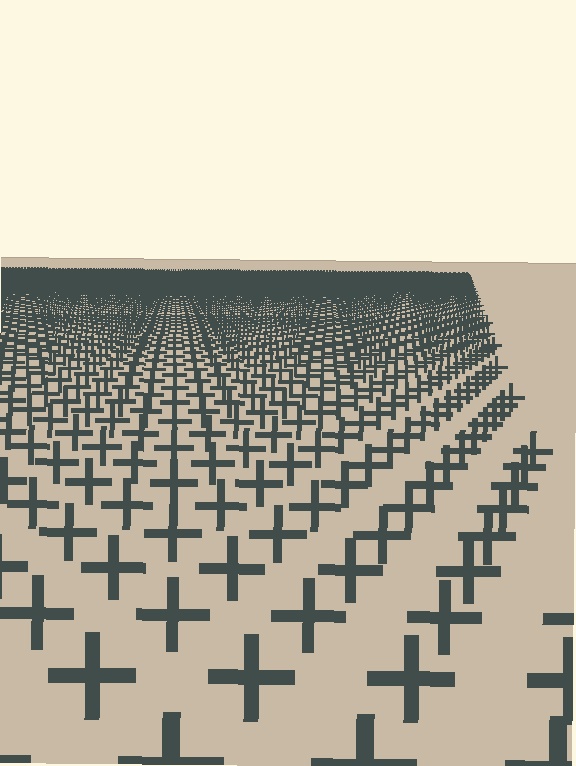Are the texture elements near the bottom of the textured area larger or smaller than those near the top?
Larger. Near the bottom, elements are closer to the viewer and appear at a bigger on-screen size.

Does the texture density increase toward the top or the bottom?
Density increases toward the top.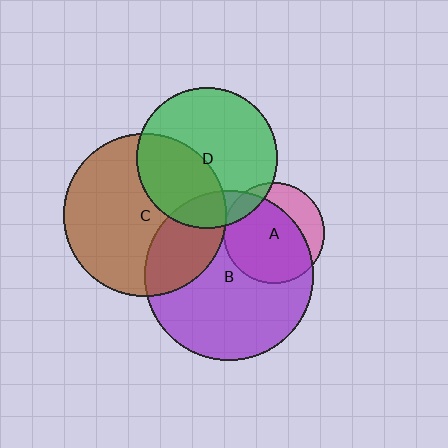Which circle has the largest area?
Circle B (purple).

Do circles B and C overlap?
Yes.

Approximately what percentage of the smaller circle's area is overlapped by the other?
Approximately 25%.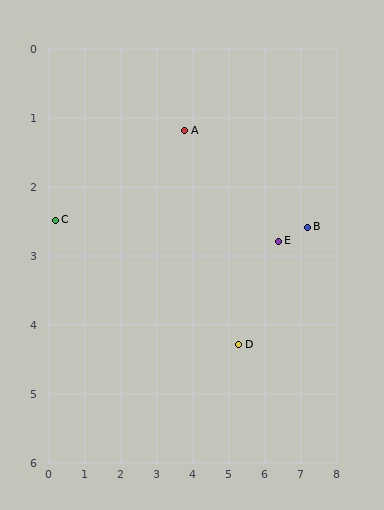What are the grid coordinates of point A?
Point A is at approximately (3.8, 1.2).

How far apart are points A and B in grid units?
Points A and B are about 3.7 grid units apart.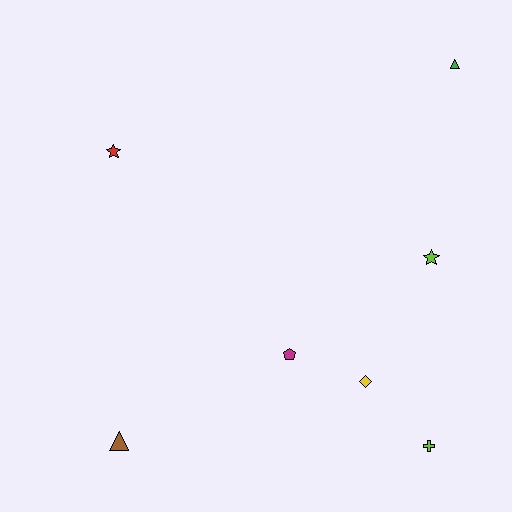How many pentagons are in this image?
There is 1 pentagon.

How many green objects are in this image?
There is 1 green object.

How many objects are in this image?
There are 7 objects.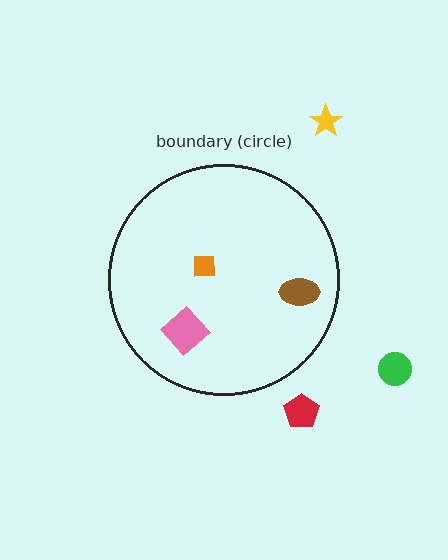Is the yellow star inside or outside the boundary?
Outside.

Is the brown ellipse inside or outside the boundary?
Inside.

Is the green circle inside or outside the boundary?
Outside.